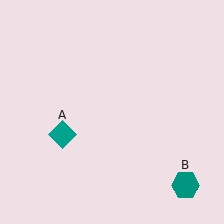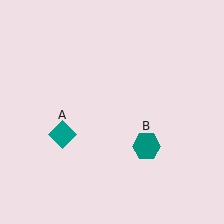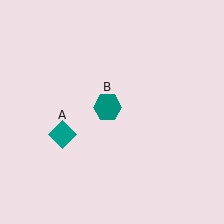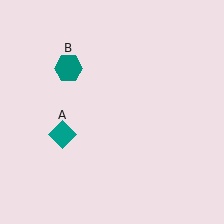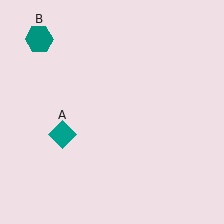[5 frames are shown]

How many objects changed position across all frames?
1 object changed position: teal hexagon (object B).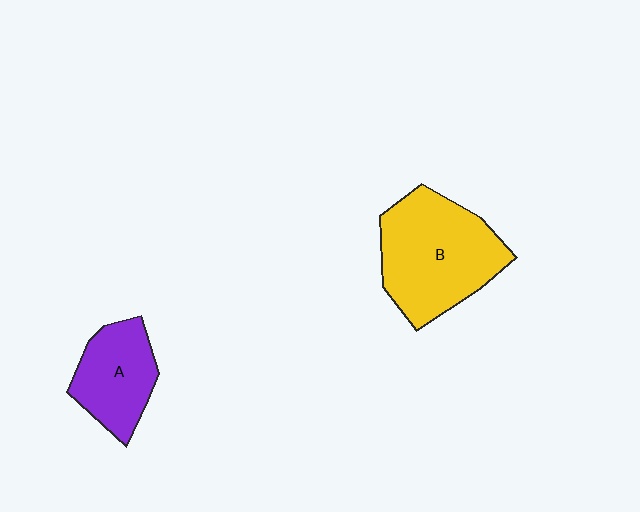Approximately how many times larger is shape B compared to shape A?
Approximately 1.7 times.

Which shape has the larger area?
Shape B (yellow).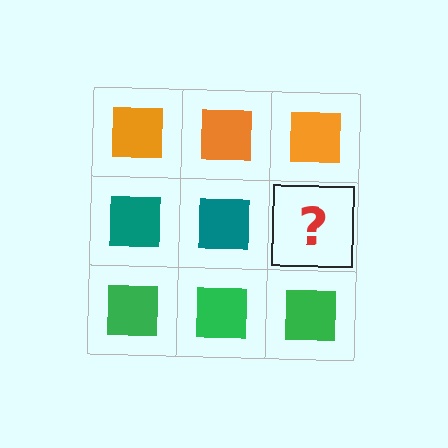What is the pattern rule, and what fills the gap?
The rule is that each row has a consistent color. The gap should be filled with a teal square.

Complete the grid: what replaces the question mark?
The question mark should be replaced with a teal square.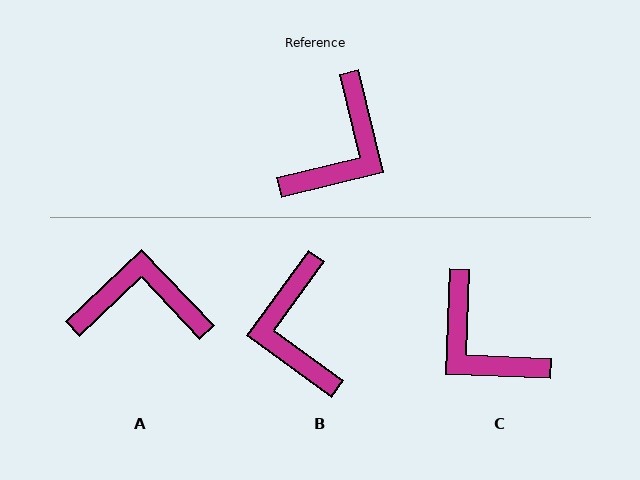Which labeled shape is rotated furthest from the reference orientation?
B, about 140 degrees away.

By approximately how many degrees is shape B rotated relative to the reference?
Approximately 140 degrees clockwise.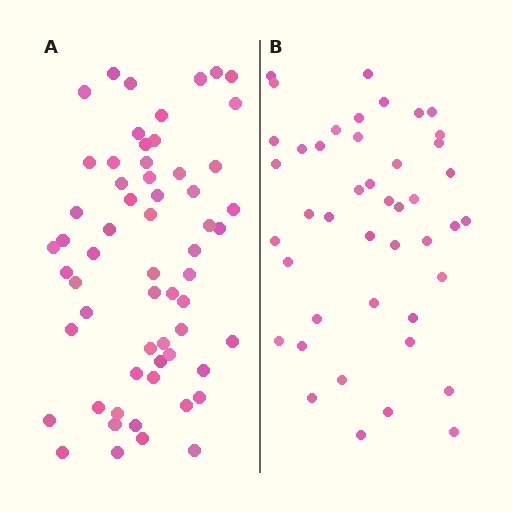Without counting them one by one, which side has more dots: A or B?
Region A (the left region) has more dots.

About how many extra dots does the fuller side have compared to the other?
Region A has approximately 15 more dots than region B.